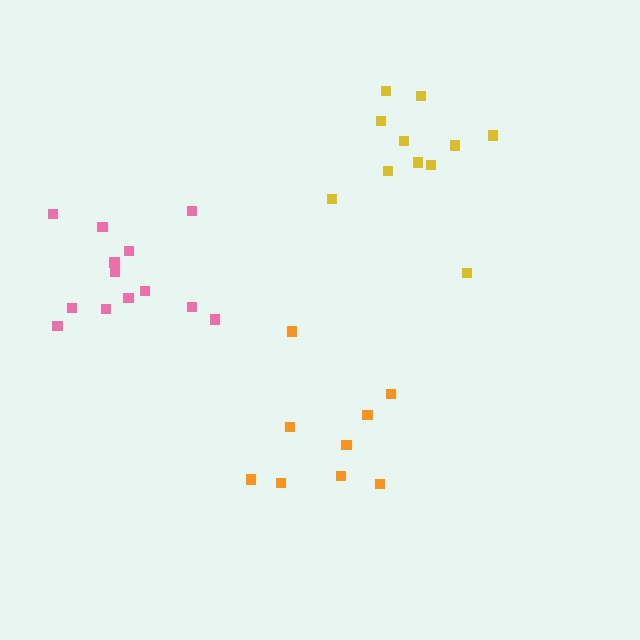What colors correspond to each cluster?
The clusters are colored: pink, orange, yellow.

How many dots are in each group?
Group 1: 13 dots, Group 2: 9 dots, Group 3: 11 dots (33 total).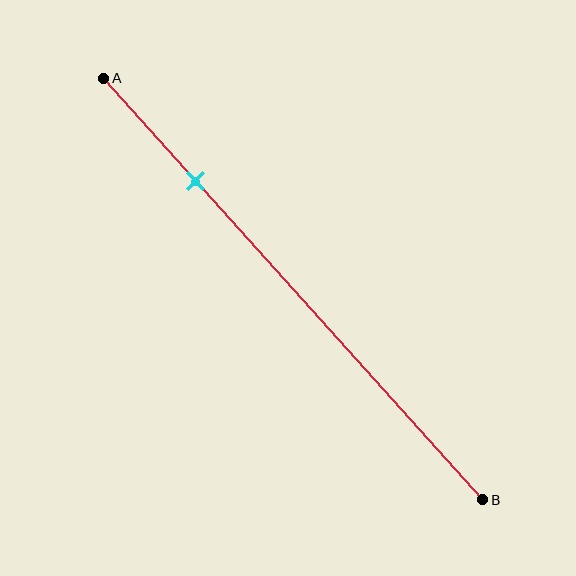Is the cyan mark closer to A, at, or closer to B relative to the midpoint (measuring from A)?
The cyan mark is closer to point A than the midpoint of segment AB.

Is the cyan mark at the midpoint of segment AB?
No, the mark is at about 25% from A, not at the 50% midpoint.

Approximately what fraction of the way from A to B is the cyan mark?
The cyan mark is approximately 25% of the way from A to B.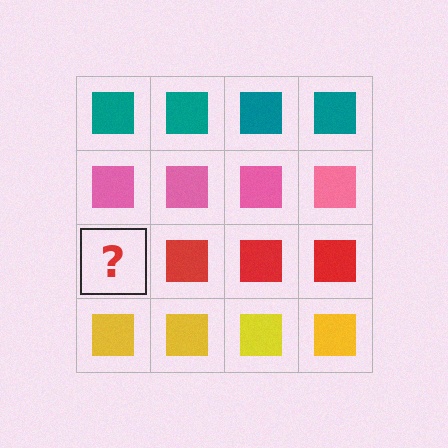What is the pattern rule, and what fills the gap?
The rule is that each row has a consistent color. The gap should be filled with a red square.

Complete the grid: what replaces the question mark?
The question mark should be replaced with a red square.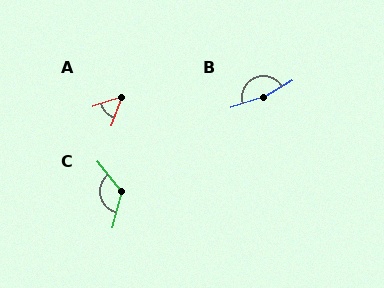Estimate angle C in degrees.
Approximately 126 degrees.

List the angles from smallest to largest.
A (51°), C (126°), B (168°).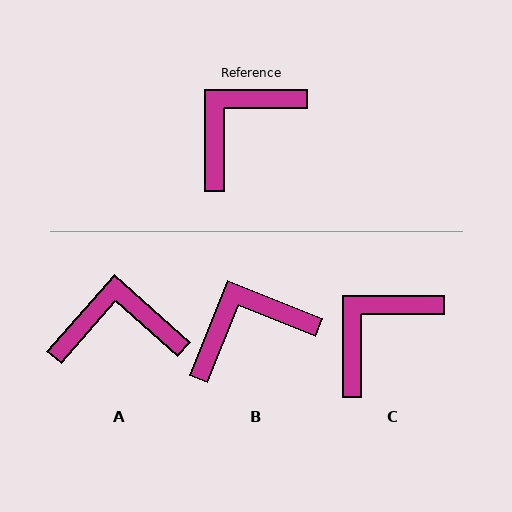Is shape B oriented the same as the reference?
No, it is off by about 22 degrees.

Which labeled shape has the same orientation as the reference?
C.